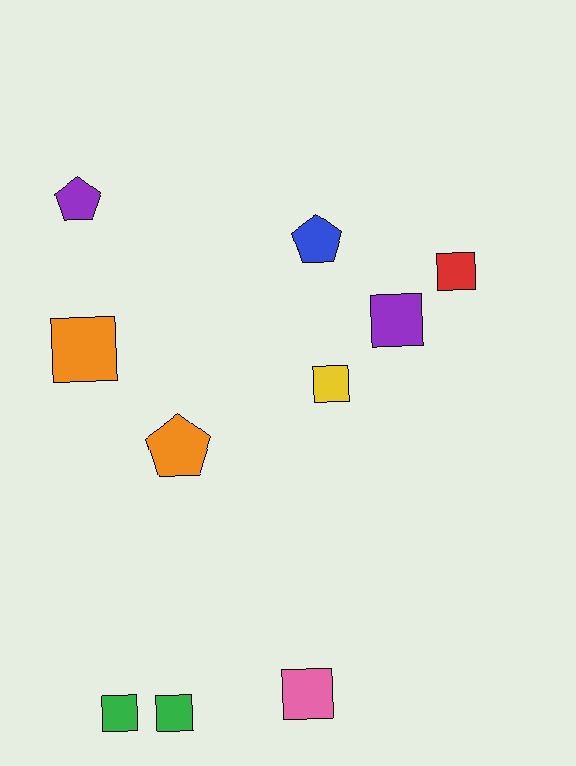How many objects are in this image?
There are 10 objects.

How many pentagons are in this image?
There are 3 pentagons.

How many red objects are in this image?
There is 1 red object.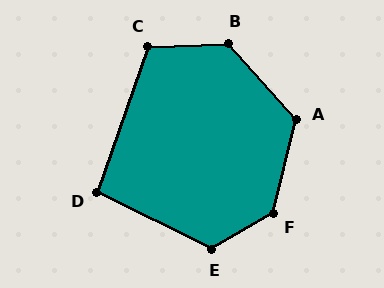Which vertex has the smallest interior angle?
D, at approximately 97 degrees.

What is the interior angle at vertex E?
Approximately 124 degrees (obtuse).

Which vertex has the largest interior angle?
F, at approximately 134 degrees.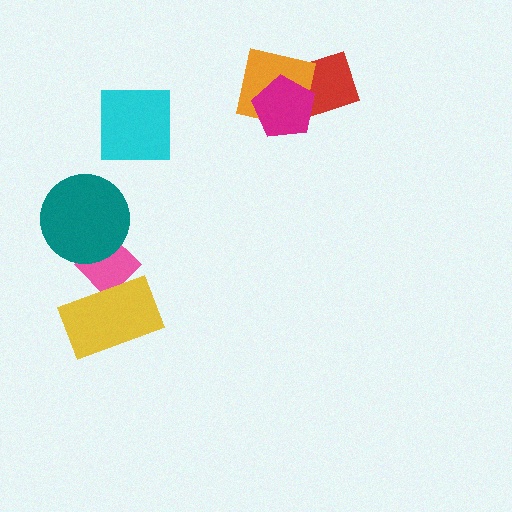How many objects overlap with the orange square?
2 objects overlap with the orange square.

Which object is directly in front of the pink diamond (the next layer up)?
The teal circle is directly in front of the pink diamond.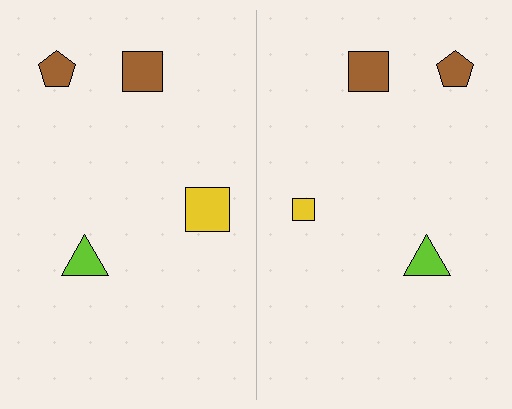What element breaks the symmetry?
The yellow square on the right side has a different size than its mirror counterpart.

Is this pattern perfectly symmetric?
No, the pattern is not perfectly symmetric. The yellow square on the right side has a different size than its mirror counterpart.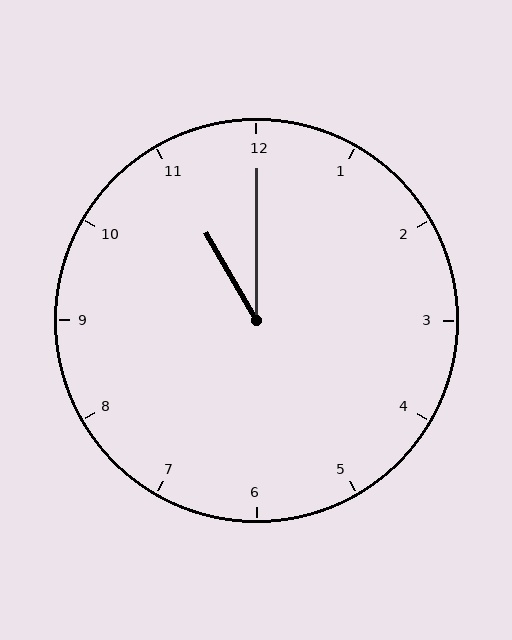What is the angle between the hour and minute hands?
Approximately 30 degrees.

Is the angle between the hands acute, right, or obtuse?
It is acute.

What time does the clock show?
11:00.